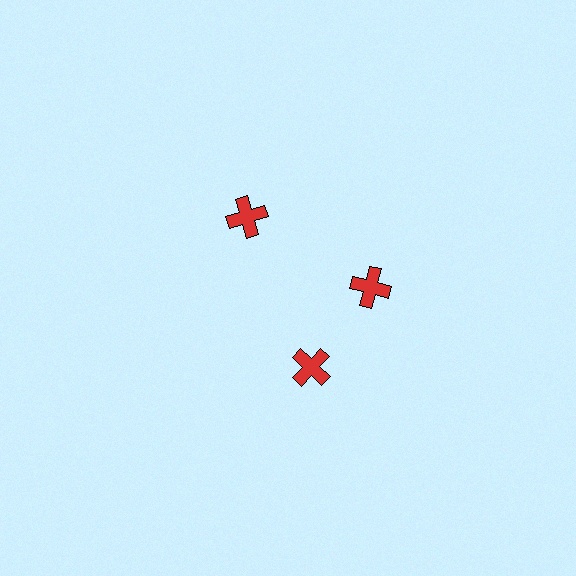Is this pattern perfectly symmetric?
No. The 3 red crosses are arranged in a ring, but one element near the 7 o'clock position is rotated out of alignment along the ring, breaking the 3-fold rotational symmetry.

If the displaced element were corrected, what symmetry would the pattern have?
It would have 3-fold rotational symmetry — the pattern would map onto itself every 120 degrees.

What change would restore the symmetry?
The symmetry would be restored by rotating it back into even spacing with its neighbors so that all 3 crosses sit at equal angles and equal distance from the center.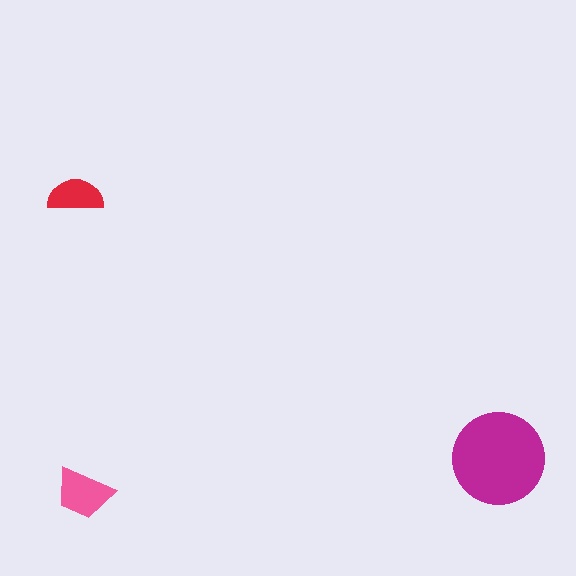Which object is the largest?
The magenta circle.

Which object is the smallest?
The red semicircle.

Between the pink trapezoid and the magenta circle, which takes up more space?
The magenta circle.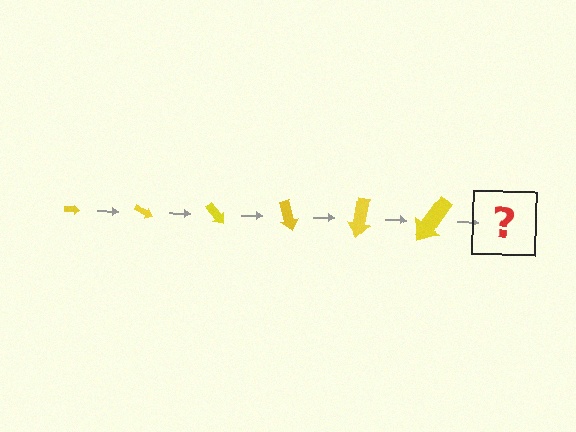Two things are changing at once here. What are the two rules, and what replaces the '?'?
The two rules are that the arrow grows larger each step and it rotates 25 degrees each step. The '?' should be an arrow, larger than the previous one and rotated 150 degrees from the start.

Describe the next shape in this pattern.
It should be an arrow, larger than the previous one and rotated 150 degrees from the start.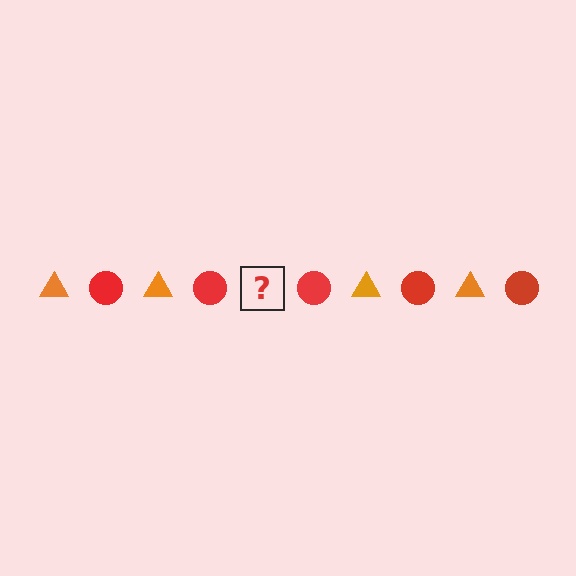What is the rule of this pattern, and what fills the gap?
The rule is that the pattern alternates between orange triangle and red circle. The gap should be filled with an orange triangle.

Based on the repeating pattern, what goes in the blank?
The blank should be an orange triangle.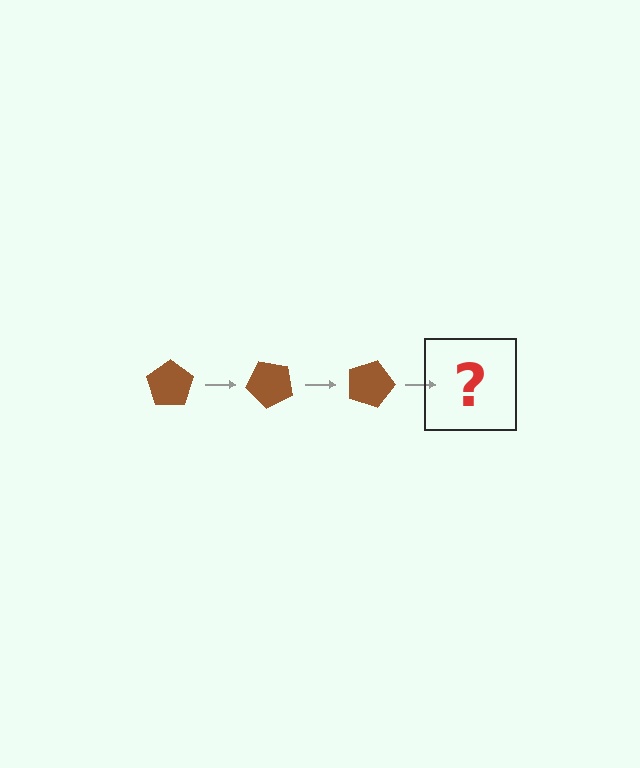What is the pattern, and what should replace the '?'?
The pattern is that the pentagon rotates 45 degrees each step. The '?' should be a brown pentagon rotated 135 degrees.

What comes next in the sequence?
The next element should be a brown pentagon rotated 135 degrees.